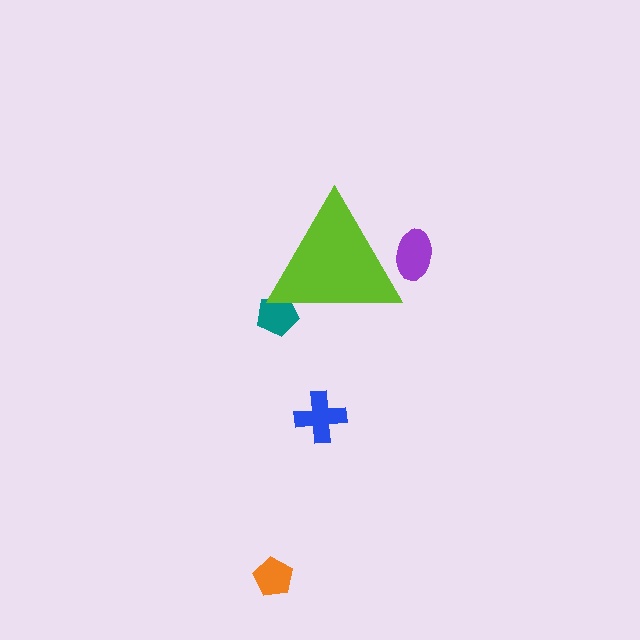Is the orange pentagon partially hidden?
No, the orange pentagon is fully visible.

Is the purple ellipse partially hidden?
Yes, the purple ellipse is partially hidden behind the lime triangle.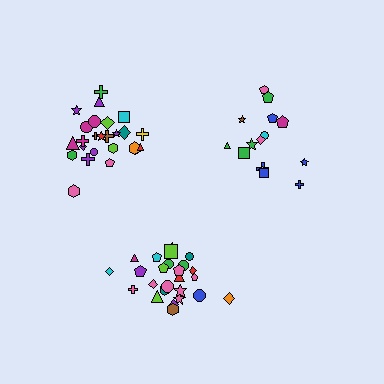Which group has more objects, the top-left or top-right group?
The top-left group.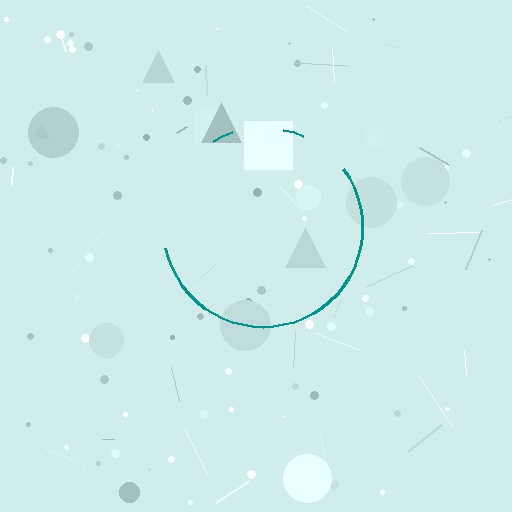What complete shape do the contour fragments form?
The contour fragments form a circle.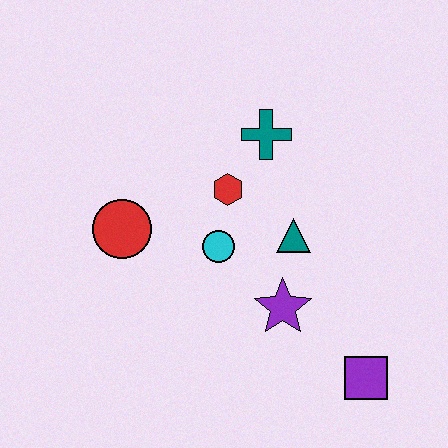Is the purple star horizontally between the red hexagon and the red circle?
No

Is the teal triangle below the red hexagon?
Yes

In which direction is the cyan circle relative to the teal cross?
The cyan circle is below the teal cross.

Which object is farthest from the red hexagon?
The purple square is farthest from the red hexagon.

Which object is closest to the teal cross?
The red hexagon is closest to the teal cross.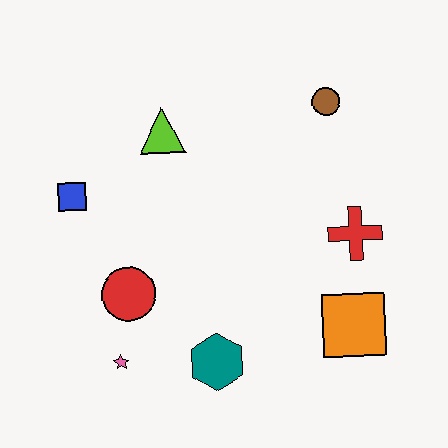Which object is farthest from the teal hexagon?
The brown circle is farthest from the teal hexagon.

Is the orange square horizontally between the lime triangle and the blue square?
No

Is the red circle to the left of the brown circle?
Yes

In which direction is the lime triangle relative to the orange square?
The lime triangle is above the orange square.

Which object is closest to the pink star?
The red circle is closest to the pink star.